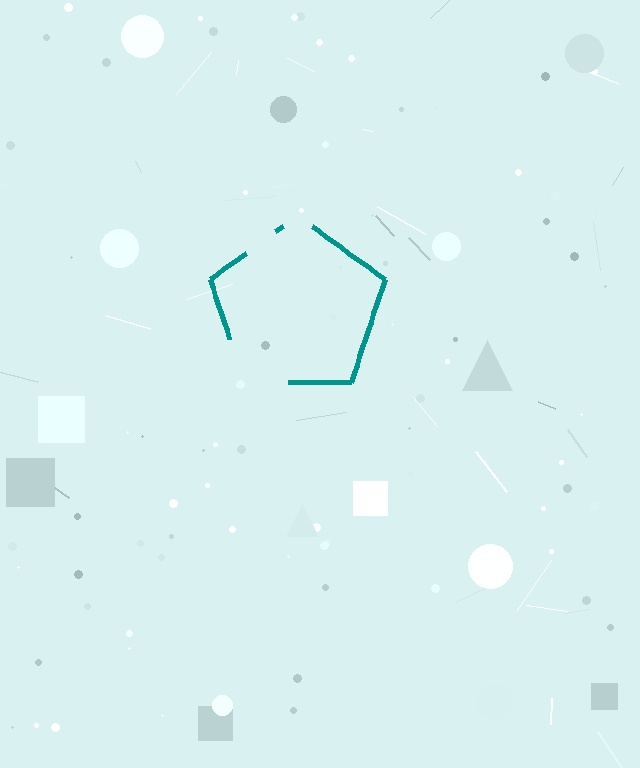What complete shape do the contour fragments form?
The contour fragments form a pentagon.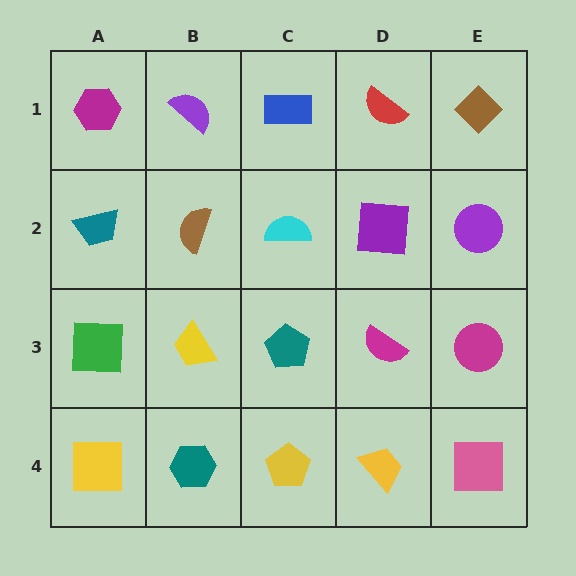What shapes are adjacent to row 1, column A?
A teal trapezoid (row 2, column A), a purple semicircle (row 1, column B).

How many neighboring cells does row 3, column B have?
4.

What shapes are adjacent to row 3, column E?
A purple circle (row 2, column E), a pink square (row 4, column E), a magenta semicircle (row 3, column D).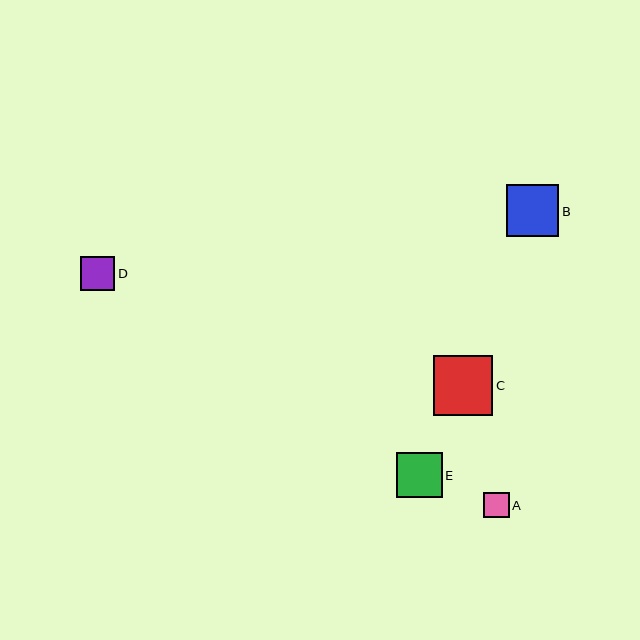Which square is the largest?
Square C is the largest with a size of approximately 59 pixels.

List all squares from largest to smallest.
From largest to smallest: C, B, E, D, A.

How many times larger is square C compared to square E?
Square C is approximately 1.3 times the size of square E.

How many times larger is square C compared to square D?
Square C is approximately 1.8 times the size of square D.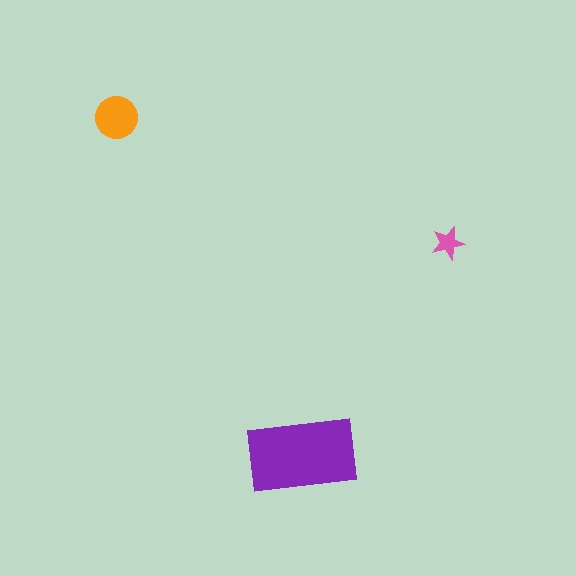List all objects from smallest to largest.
The pink star, the orange circle, the purple rectangle.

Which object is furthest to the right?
The pink star is rightmost.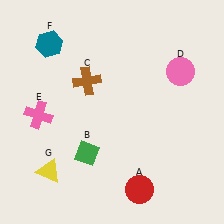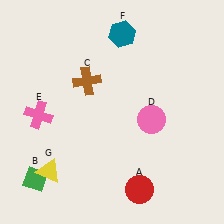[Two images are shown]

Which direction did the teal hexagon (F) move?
The teal hexagon (F) moved right.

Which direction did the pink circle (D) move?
The pink circle (D) moved down.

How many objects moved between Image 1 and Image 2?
3 objects moved between the two images.